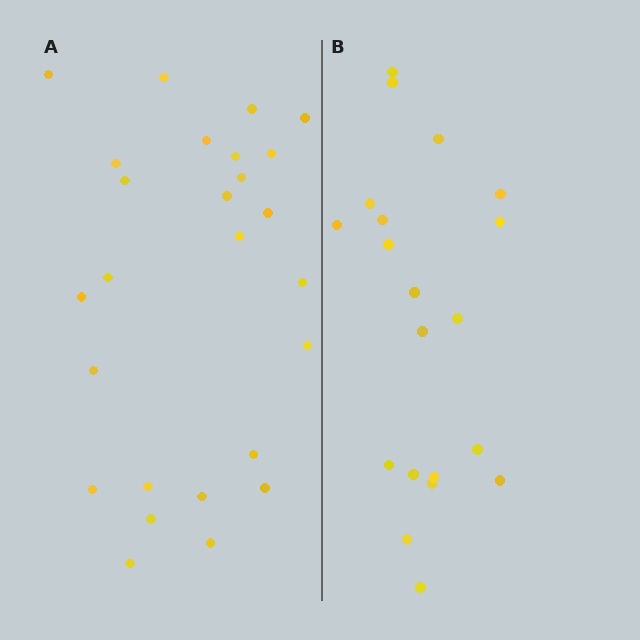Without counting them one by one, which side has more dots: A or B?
Region A (the left region) has more dots.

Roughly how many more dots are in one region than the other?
Region A has about 6 more dots than region B.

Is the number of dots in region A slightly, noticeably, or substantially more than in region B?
Region A has noticeably more, but not dramatically so. The ratio is roughly 1.3 to 1.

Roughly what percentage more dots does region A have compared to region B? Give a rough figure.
About 30% more.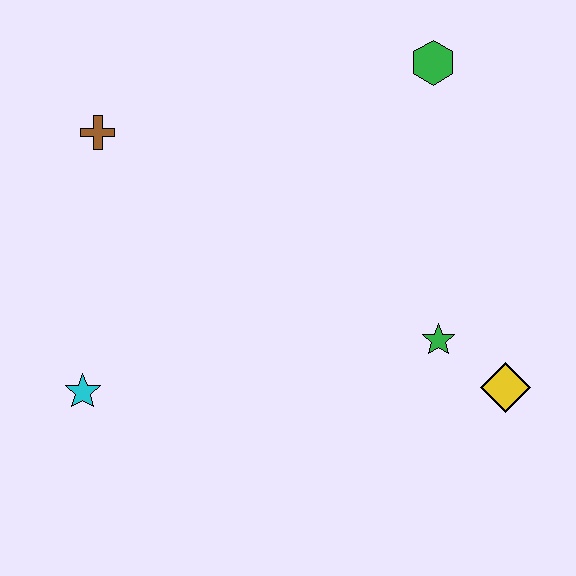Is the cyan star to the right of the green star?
No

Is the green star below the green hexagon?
Yes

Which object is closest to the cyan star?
The brown cross is closest to the cyan star.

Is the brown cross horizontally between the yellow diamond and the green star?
No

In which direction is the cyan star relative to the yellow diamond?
The cyan star is to the left of the yellow diamond.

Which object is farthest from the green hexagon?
The cyan star is farthest from the green hexagon.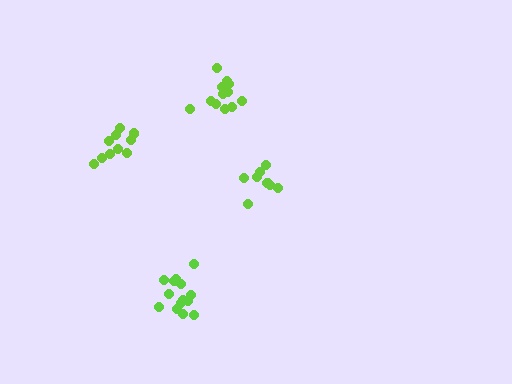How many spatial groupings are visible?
There are 4 spatial groupings.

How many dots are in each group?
Group 1: 12 dots, Group 2: 9 dots, Group 3: 11 dots, Group 4: 14 dots (46 total).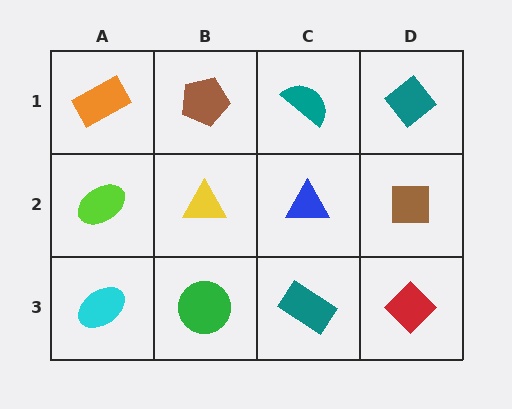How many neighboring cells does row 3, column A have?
2.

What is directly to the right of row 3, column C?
A red diamond.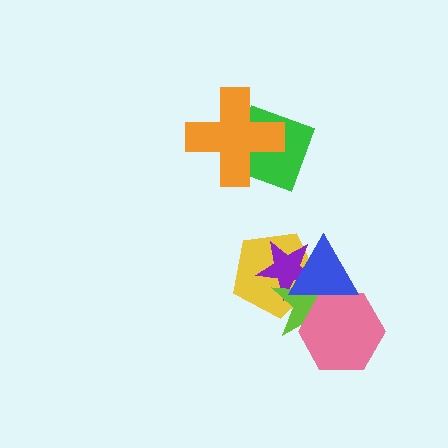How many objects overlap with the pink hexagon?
2 objects overlap with the pink hexagon.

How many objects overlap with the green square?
1 object overlaps with the green square.